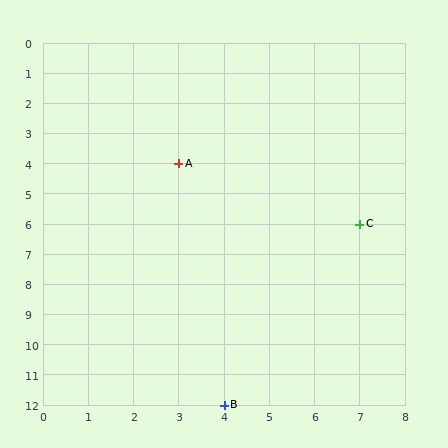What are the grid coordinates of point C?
Point C is at grid coordinates (7, 6).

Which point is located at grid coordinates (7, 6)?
Point C is at (7, 6).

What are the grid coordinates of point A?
Point A is at grid coordinates (3, 4).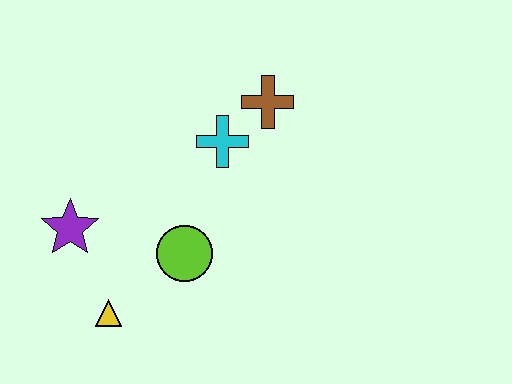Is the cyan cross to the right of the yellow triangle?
Yes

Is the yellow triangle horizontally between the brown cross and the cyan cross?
No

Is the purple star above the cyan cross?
No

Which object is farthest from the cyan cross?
The yellow triangle is farthest from the cyan cross.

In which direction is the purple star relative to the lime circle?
The purple star is to the left of the lime circle.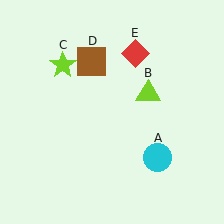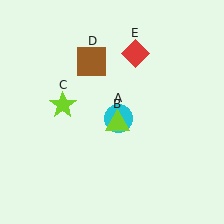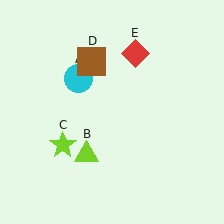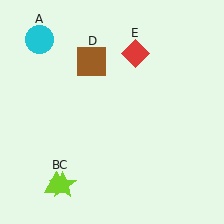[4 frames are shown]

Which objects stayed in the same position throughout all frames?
Brown square (object D) and red diamond (object E) remained stationary.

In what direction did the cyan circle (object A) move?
The cyan circle (object A) moved up and to the left.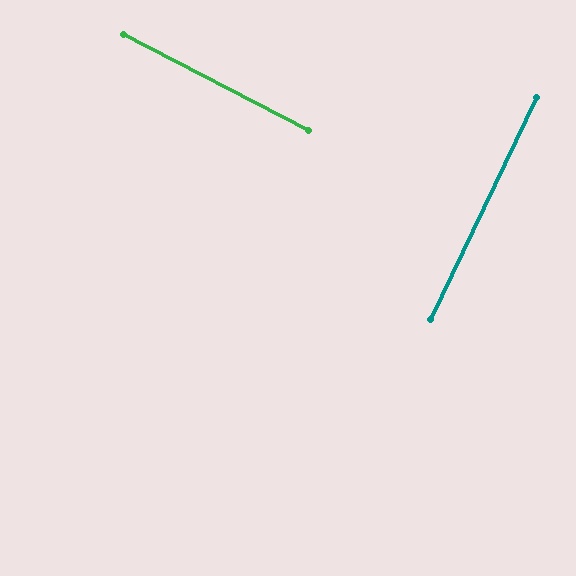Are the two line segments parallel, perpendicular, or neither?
Perpendicular — they meet at approximately 88°.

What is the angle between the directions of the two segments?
Approximately 88 degrees.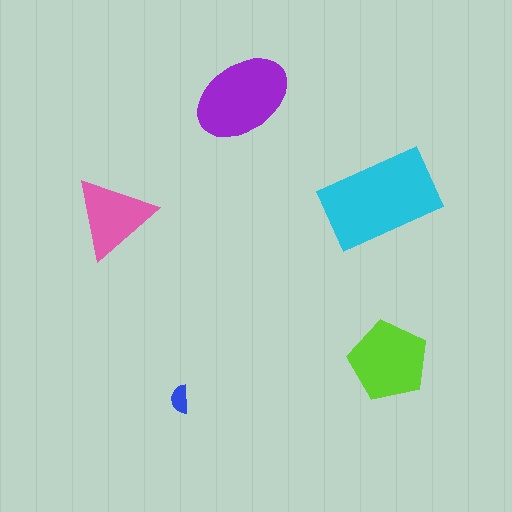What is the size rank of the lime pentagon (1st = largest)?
3rd.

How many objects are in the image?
There are 5 objects in the image.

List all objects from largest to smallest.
The cyan rectangle, the purple ellipse, the lime pentagon, the pink triangle, the blue semicircle.